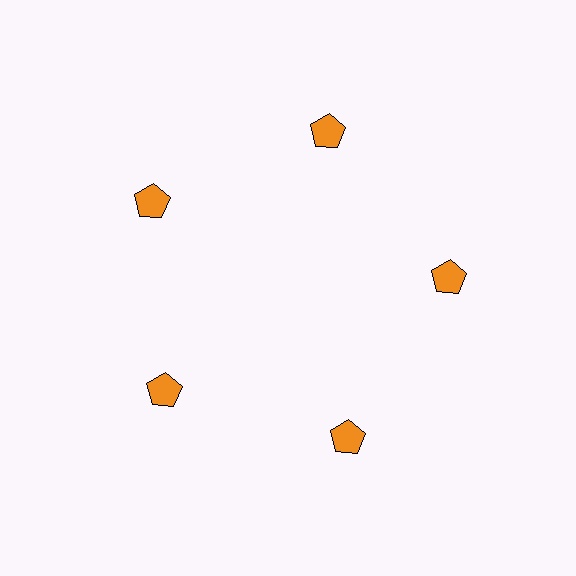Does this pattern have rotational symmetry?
Yes, this pattern has 5-fold rotational symmetry. It looks the same after rotating 72 degrees around the center.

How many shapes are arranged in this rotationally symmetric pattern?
There are 5 shapes, arranged in 5 groups of 1.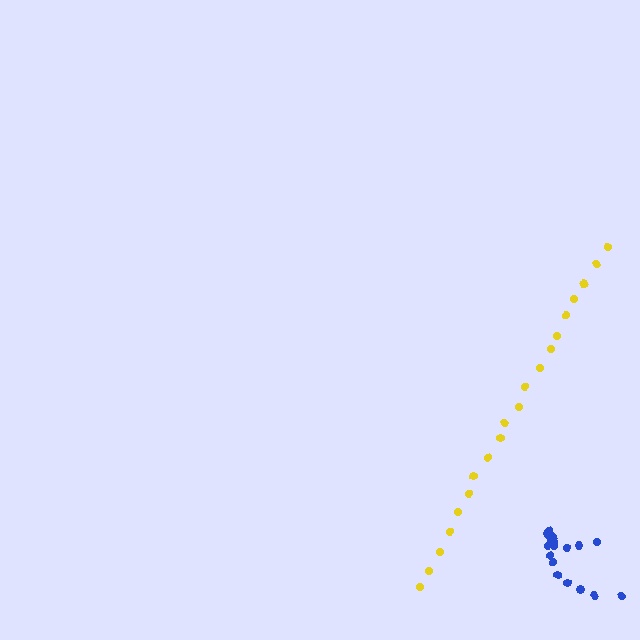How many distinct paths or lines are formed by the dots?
There are 2 distinct paths.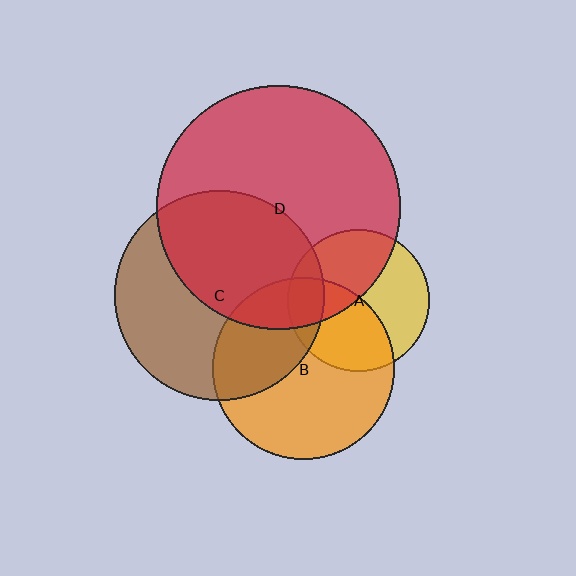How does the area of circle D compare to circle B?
Approximately 1.8 times.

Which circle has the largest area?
Circle D (red).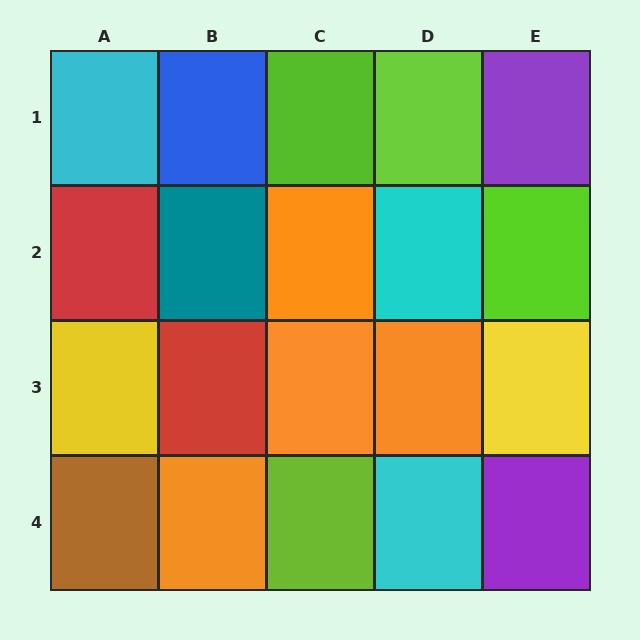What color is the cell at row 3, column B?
Red.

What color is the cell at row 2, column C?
Orange.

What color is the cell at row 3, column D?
Orange.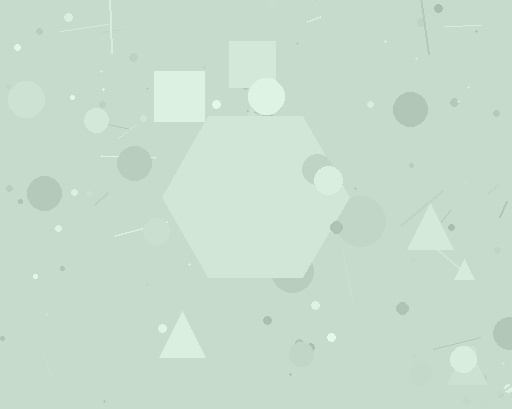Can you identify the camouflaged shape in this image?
The camouflaged shape is a hexagon.